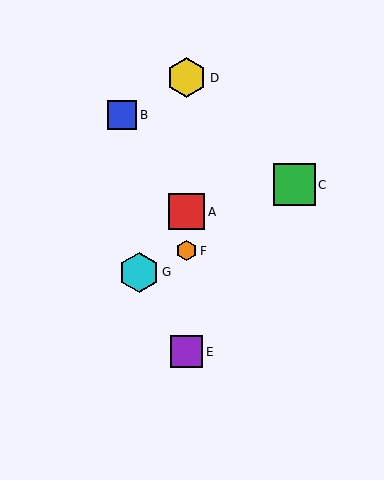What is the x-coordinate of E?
Object E is at x≈187.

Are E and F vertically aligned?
Yes, both are at x≈187.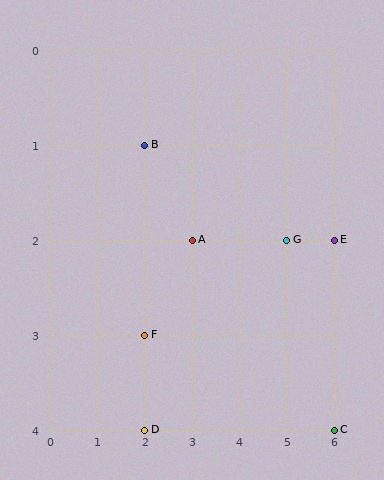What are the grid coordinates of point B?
Point B is at grid coordinates (2, 1).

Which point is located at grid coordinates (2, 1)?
Point B is at (2, 1).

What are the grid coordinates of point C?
Point C is at grid coordinates (6, 4).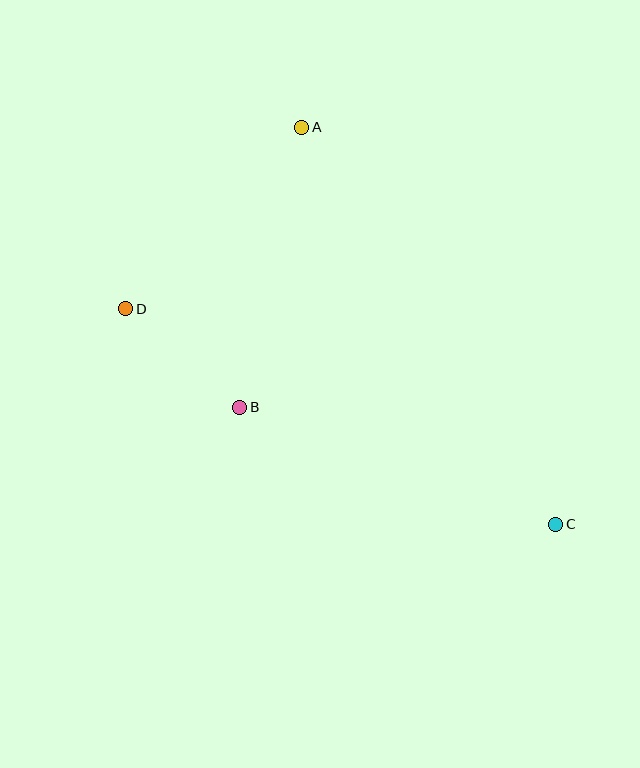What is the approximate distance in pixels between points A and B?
The distance between A and B is approximately 287 pixels.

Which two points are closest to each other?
Points B and D are closest to each other.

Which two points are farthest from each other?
Points C and D are farthest from each other.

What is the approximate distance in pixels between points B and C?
The distance between B and C is approximately 336 pixels.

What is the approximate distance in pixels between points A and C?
The distance between A and C is approximately 471 pixels.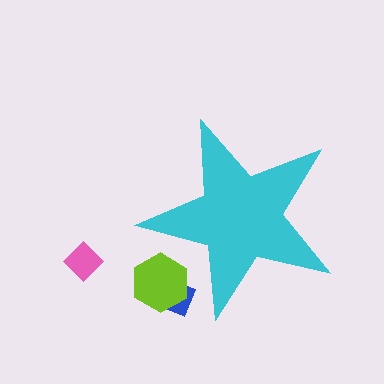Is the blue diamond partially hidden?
Yes, the blue diamond is partially hidden behind the cyan star.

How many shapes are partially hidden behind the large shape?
2 shapes are partially hidden.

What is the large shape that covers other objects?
A cyan star.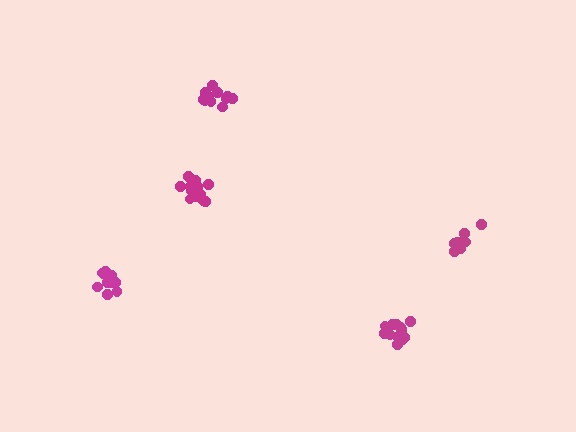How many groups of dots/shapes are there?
There are 5 groups.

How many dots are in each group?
Group 1: 13 dots, Group 2: 11 dots, Group 3: 10 dots, Group 4: 9 dots, Group 5: 13 dots (56 total).